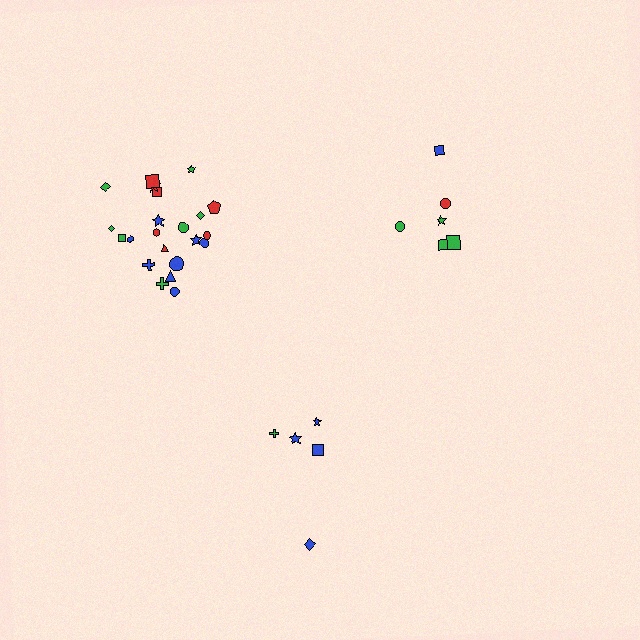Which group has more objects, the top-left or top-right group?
The top-left group.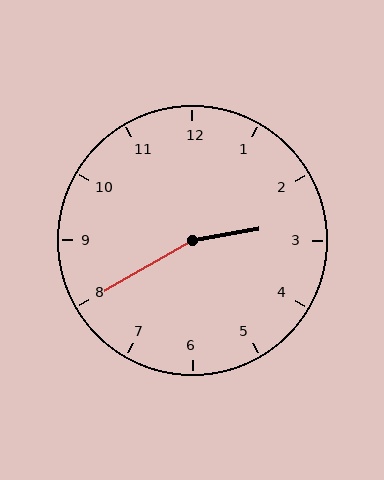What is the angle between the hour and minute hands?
Approximately 160 degrees.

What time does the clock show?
2:40.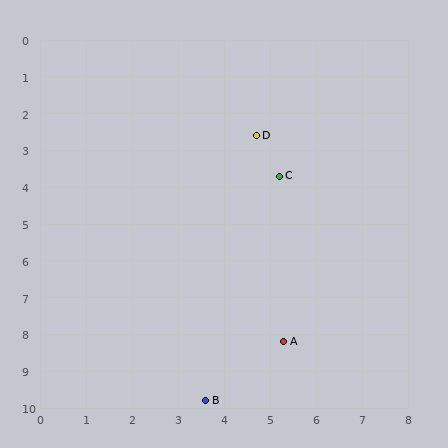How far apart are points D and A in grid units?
Points D and A are about 5.6 grid units apart.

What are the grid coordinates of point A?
Point A is at approximately (5.3, 8.2).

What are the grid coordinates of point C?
Point C is at approximately (5.2, 3.7).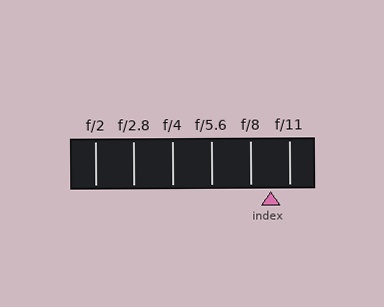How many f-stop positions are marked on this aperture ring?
There are 6 f-stop positions marked.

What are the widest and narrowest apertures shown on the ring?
The widest aperture shown is f/2 and the narrowest is f/11.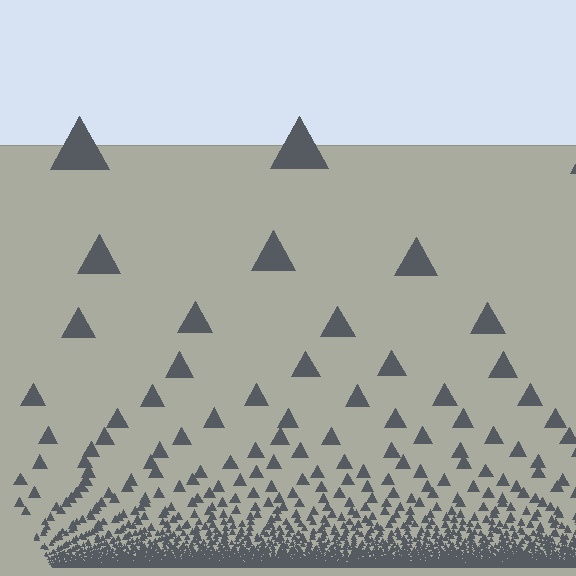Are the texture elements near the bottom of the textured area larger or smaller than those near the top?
Smaller. The gradient is inverted — elements near the bottom are smaller and denser.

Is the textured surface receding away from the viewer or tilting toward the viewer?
The surface appears to tilt toward the viewer. Texture elements get larger and sparser toward the top.